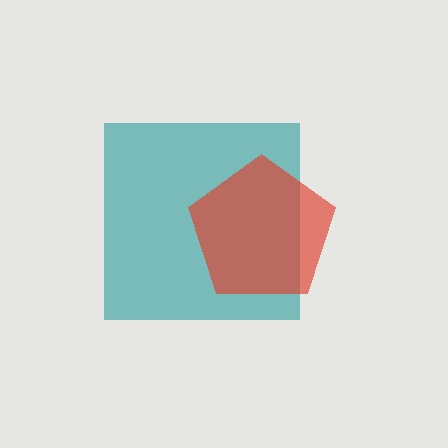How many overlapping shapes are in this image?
There are 2 overlapping shapes in the image.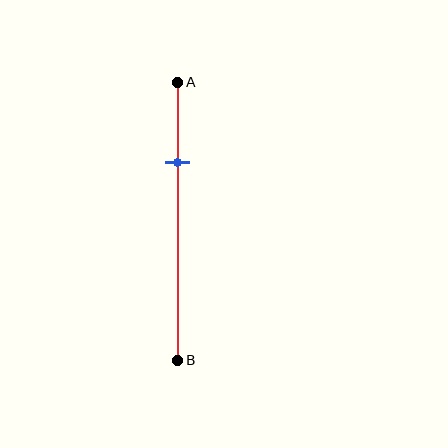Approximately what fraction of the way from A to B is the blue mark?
The blue mark is approximately 30% of the way from A to B.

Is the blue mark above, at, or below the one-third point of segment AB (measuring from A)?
The blue mark is above the one-third point of segment AB.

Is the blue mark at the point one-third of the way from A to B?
No, the mark is at about 30% from A, not at the 33% one-third point.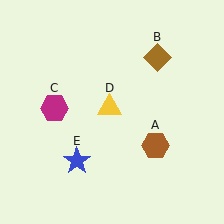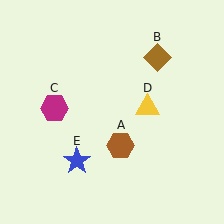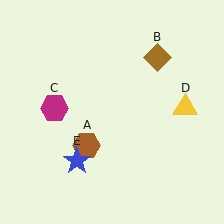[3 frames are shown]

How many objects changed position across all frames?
2 objects changed position: brown hexagon (object A), yellow triangle (object D).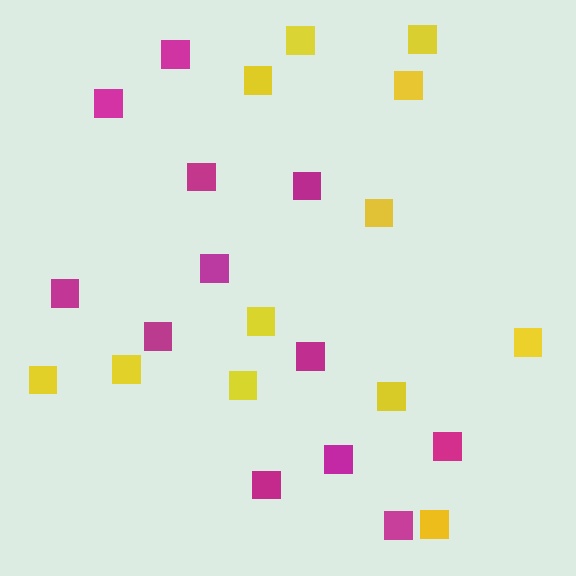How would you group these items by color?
There are 2 groups: one group of magenta squares (12) and one group of yellow squares (12).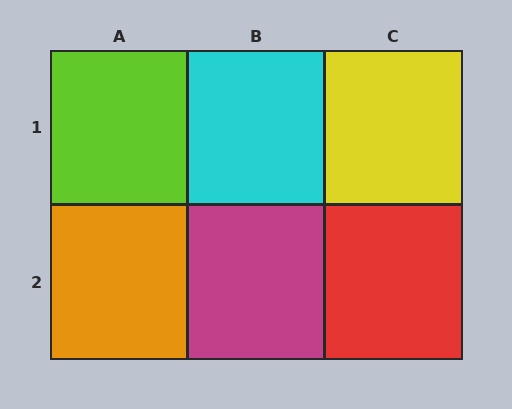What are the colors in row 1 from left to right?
Lime, cyan, yellow.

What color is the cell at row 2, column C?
Red.